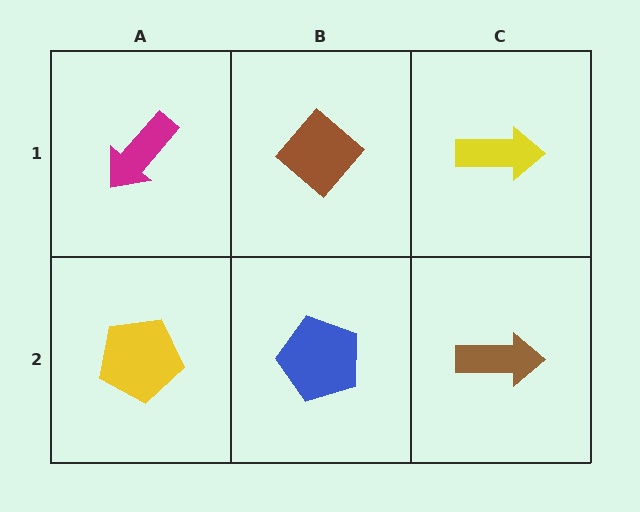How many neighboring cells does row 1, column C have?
2.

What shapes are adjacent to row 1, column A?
A yellow pentagon (row 2, column A), a brown diamond (row 1, column B).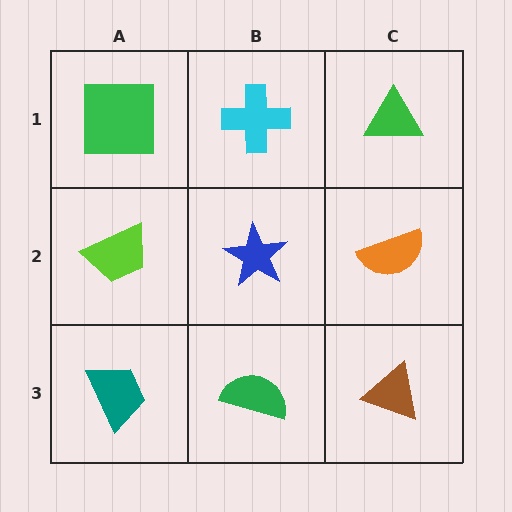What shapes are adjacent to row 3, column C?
An orange semicircle (row 2, column C), a green semicircle (row 3, column B).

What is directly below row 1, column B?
A blue star.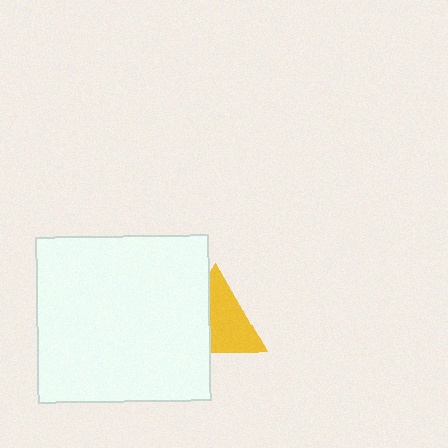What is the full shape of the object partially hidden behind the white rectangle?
The partially hidden object is a yellow triangle.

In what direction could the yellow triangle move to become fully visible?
The yellow triangle could move right. That would shift it out from behind the white rectangle entirely.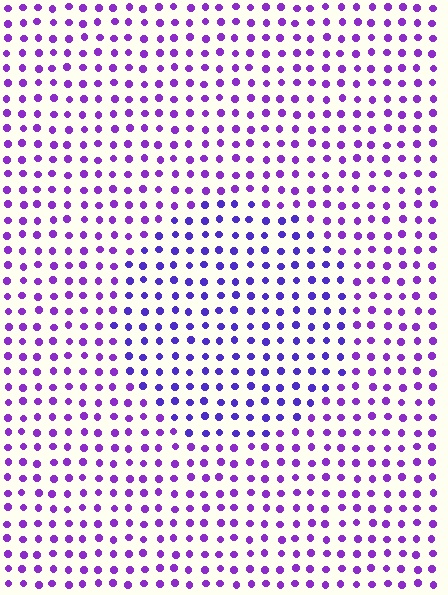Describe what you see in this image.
The image is filled with small purple elements in a uniform arrangement. A circle-shaped region is visible where the elements are tinted to a slightly different hue, forming a subtle color boundary.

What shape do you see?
I see a circle.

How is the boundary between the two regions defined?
The boundary is defined purely by a slight shift in hue (about 24 degrees). Spacing, size, and orientation are identical on both sides.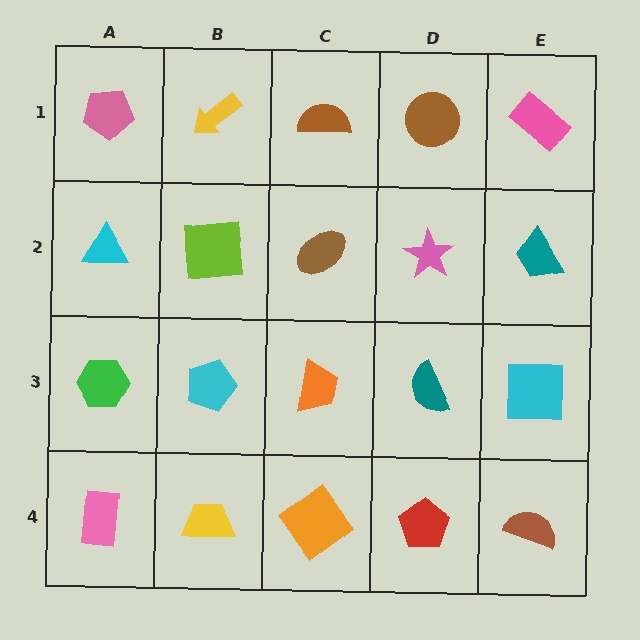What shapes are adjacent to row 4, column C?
An orange trapezoid (row 3, column C), a yellow trapezoid (row 4, column B), a red pentagon (row 4, column D).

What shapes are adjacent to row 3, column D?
A pink star (row 2, column D), a red pentagon (row 4, column D), an orange trapezoid (row 3, column C), a cyan square (row 3, column E).